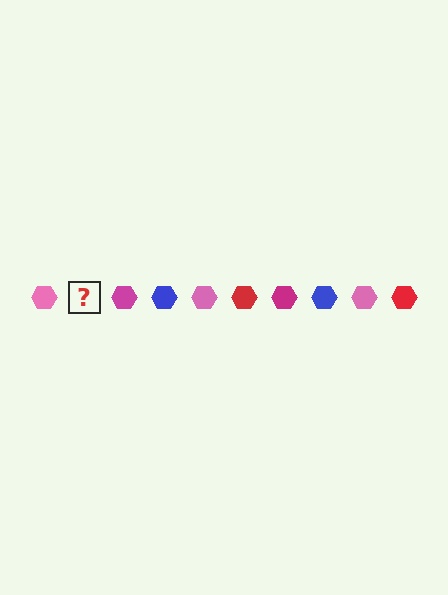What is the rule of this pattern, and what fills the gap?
The rule is that the pattern cycles through pink, red, magenta, blue hexagons. The gap should be filled with a red hexagon.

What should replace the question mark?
The question mark should be replaced with a red hexagon.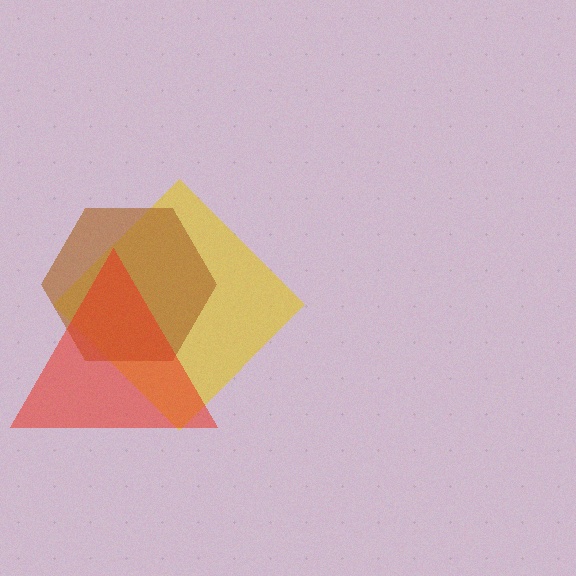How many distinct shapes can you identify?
There are 3 distinct shapes: a yellow diamond, a brown hexagon, a red triangle.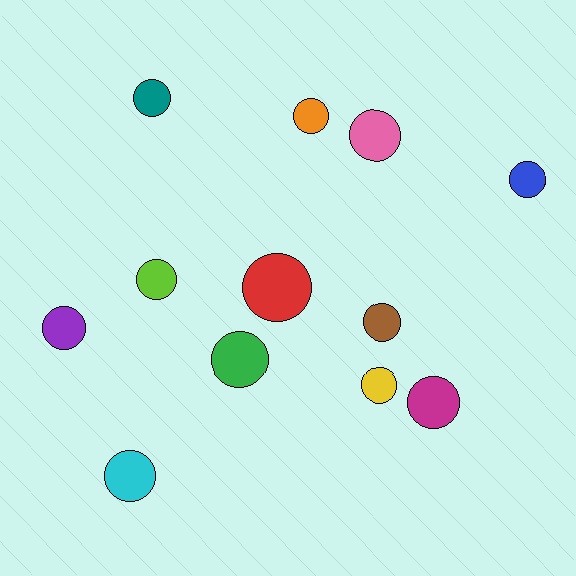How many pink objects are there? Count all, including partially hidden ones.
There is 1 pink object.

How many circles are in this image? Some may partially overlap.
There are 12 circles.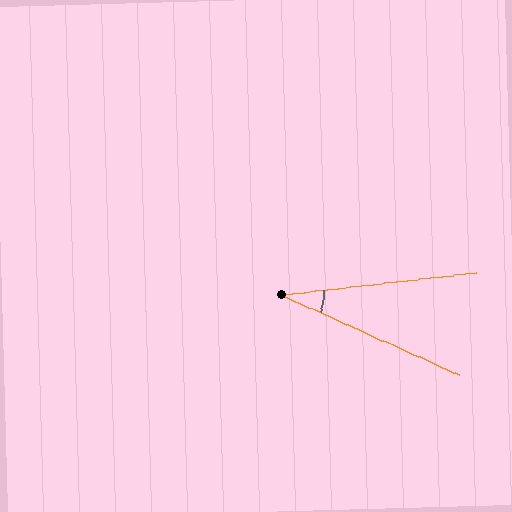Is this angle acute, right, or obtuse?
It is acute.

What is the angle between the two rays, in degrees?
Approximately 31 degrees.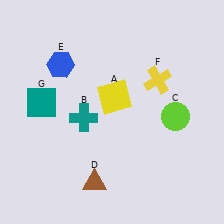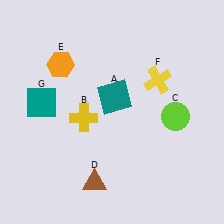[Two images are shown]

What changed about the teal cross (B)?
In Image 1, B is teal. In Image 2, it changed to yellow.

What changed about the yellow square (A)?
In Image 1, A is yellow. In Image 2, it changed to teal.